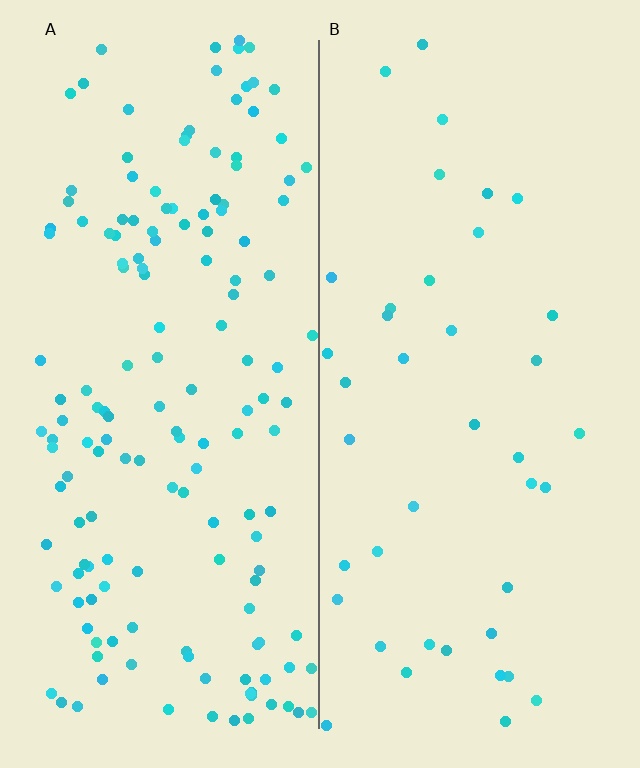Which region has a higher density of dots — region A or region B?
A (the left).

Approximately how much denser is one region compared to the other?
Approximately 3.8× — region A over region B.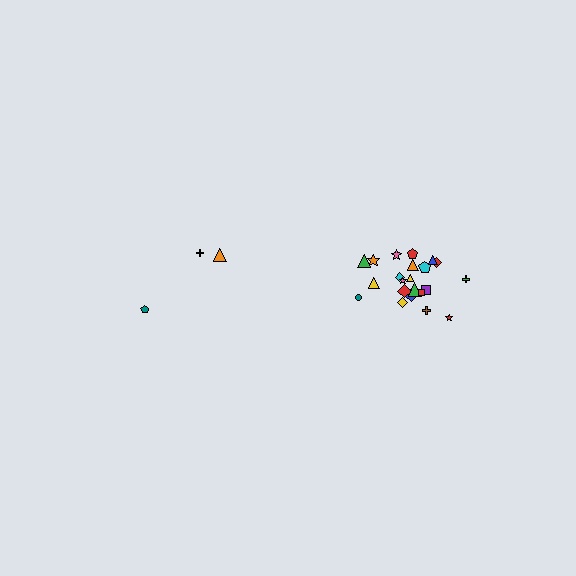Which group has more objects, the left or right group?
The right group.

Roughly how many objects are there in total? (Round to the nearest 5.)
Roughly 25 objects in total.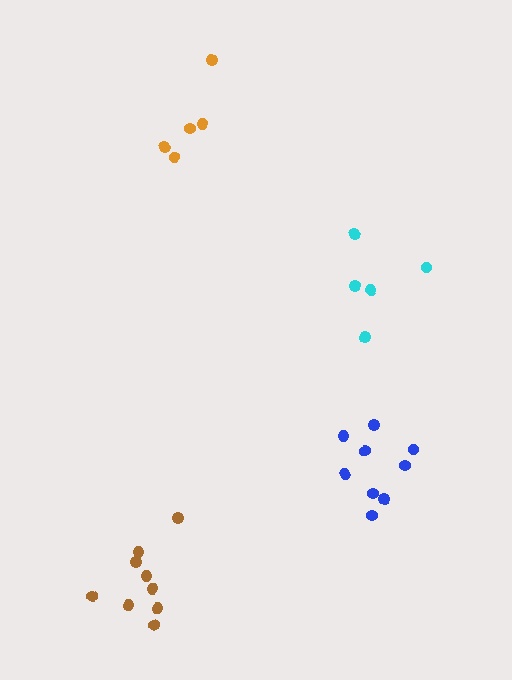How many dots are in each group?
Group 1: 9 dots, Group 2: 9 dots, Group 3: 5 dots, Group 4: 5 dots (28 total).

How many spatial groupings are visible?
There are 4 spatial groupings.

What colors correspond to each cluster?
The clusters are colored: brown, blue, cyan, orange.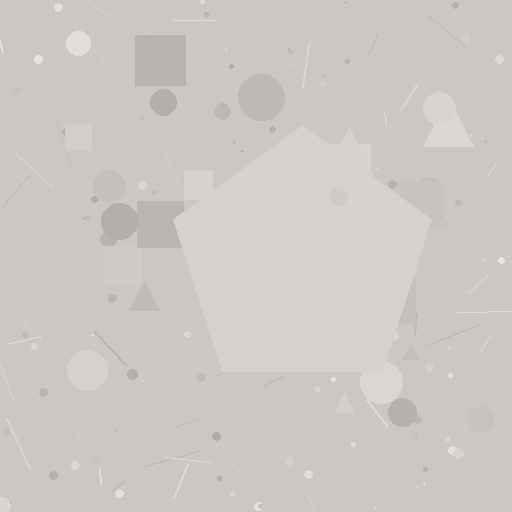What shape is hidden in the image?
A pentagon is hidden in the image.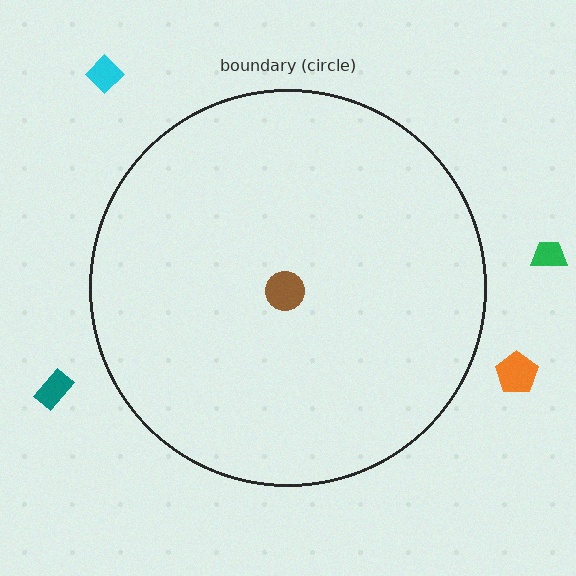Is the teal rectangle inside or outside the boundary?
Outside.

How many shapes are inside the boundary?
1 inside, 4 outside.